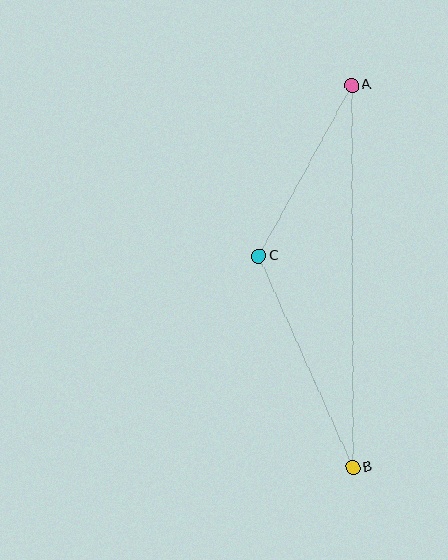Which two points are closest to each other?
Points A and C are closest to each other.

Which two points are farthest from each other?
Points A and B are farthest from each other.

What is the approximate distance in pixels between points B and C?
The distance between B and C is approximately 231 pixels.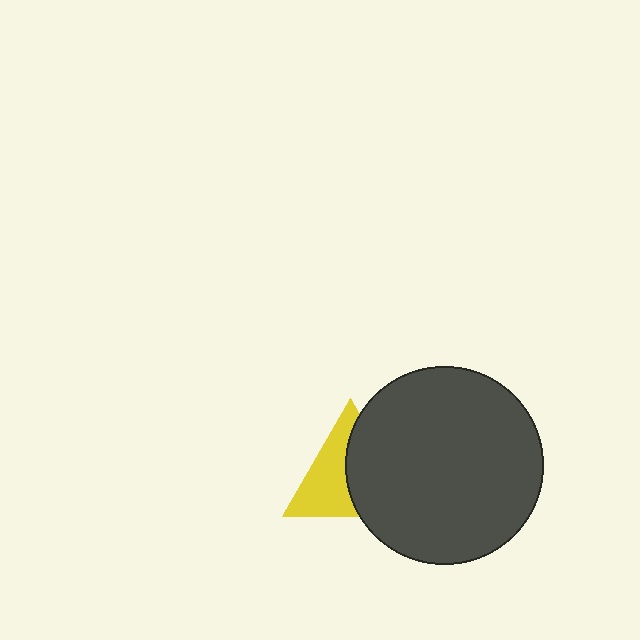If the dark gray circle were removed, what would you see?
You would see the complete yellow triangle.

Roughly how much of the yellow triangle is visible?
About half of it is visible (roughly 50%).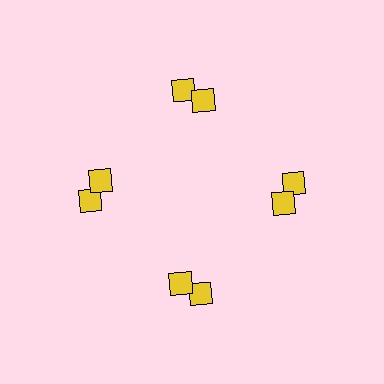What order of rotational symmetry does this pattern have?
This pattern has 4-fold rotational symmetry.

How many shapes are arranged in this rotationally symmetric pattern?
There are 8 shapes, arranged in 4 groups of 2.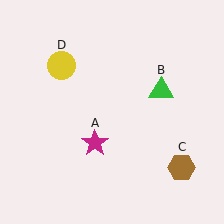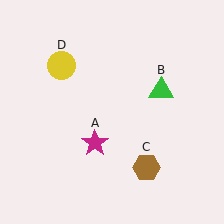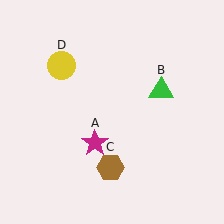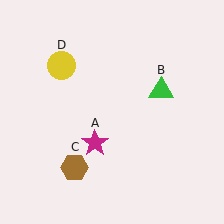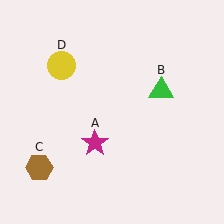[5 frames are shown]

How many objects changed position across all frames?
1 object changed position: brown hexagon (object C).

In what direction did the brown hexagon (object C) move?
The brown hexagon (object C) moved left.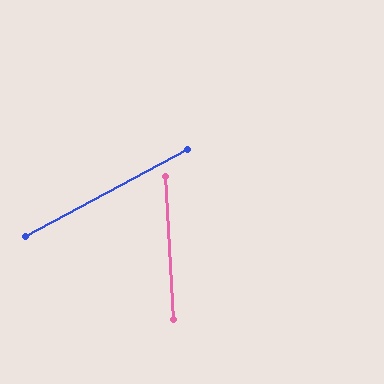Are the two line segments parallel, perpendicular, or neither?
Neither parallel nor perpendicular — they differ by about 65°.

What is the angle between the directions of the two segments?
Approximately 65 degrees.